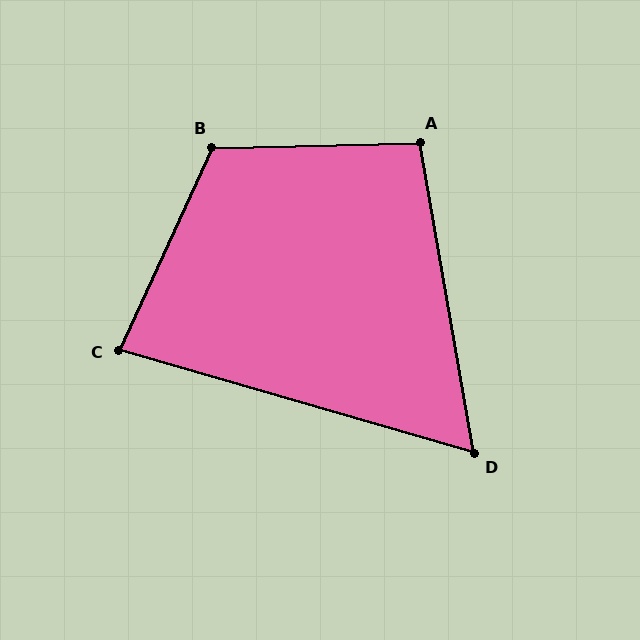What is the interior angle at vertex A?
Approximately 99 degrees (obtuse).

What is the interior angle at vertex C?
Approximately 81 degrees (acute).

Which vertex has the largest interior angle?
B, at approximately 116 degrees.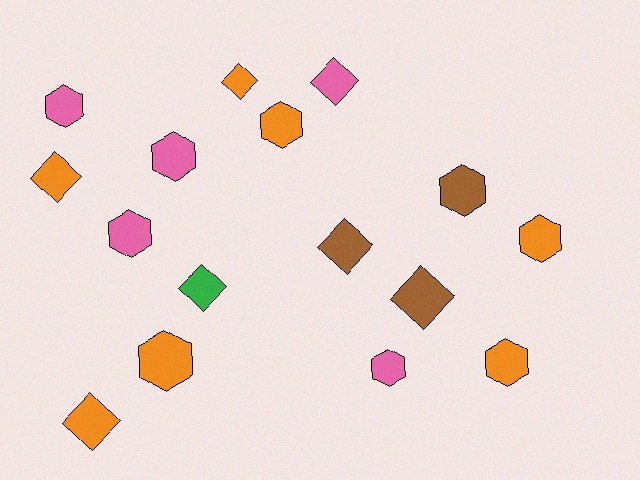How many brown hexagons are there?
There is 1 brown hexagon.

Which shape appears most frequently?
Hexagon, with 9 objects.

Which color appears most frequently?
Orange, with 7 objects.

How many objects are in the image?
There are 16 objects.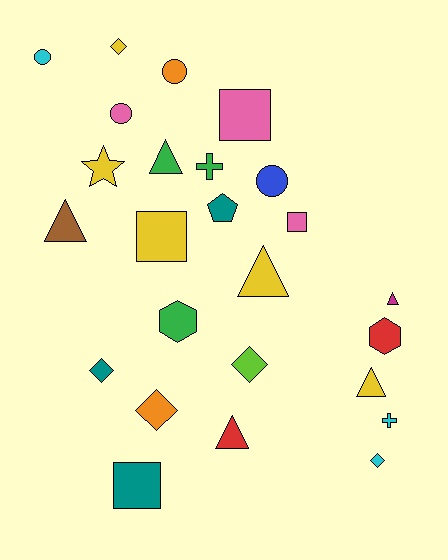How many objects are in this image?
There are 25 objects.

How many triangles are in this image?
There are 6 triangles.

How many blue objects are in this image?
There is 1 blue object.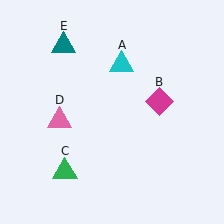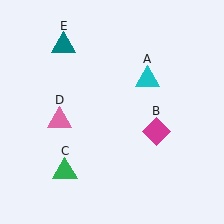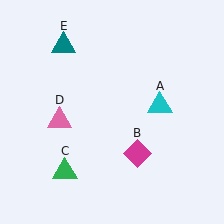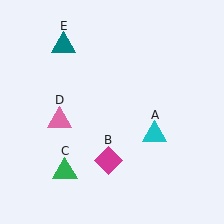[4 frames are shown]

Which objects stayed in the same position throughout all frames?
Green triangle (object C) and pink triangle (object D) and teal triangle (object E) remained stationary.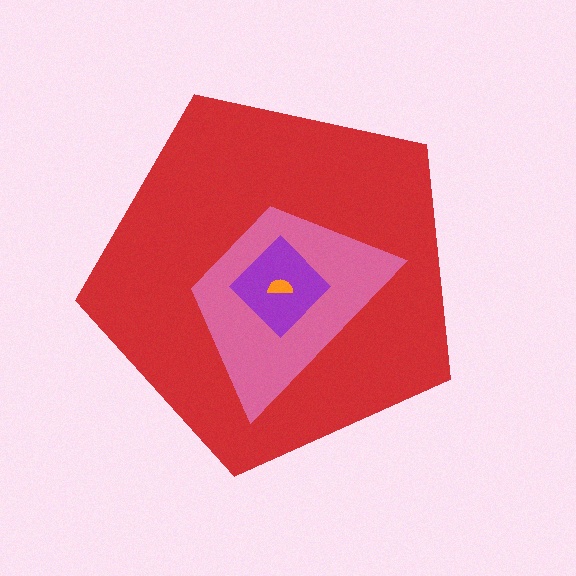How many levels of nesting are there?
4.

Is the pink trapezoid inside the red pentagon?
Yes.